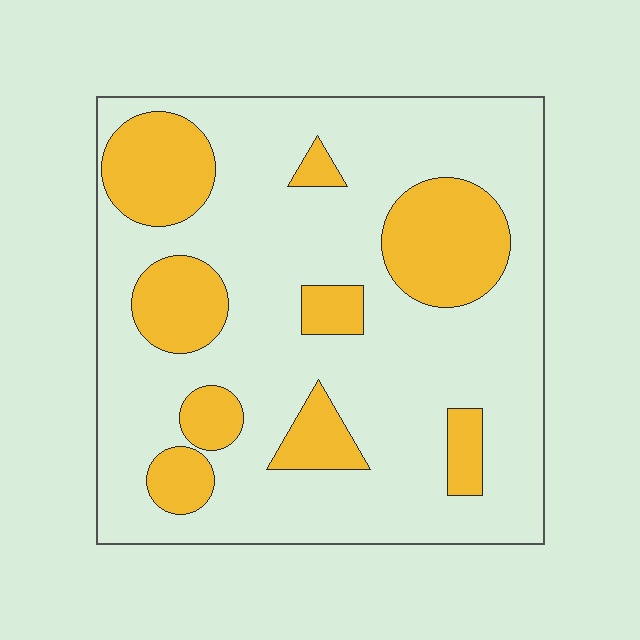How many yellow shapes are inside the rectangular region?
9.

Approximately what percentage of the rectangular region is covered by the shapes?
Approximately 25%.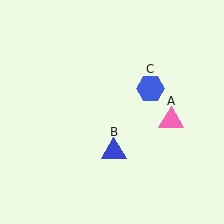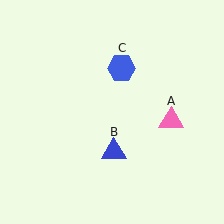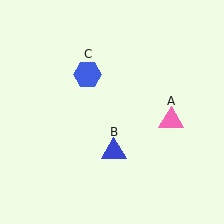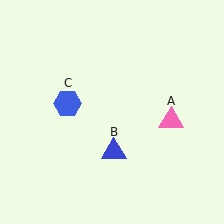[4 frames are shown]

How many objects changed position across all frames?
1 object changed position: blue hexagon (object C).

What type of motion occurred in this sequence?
The blue hexagon (object C) rotated counterclockwise around the center of the scene.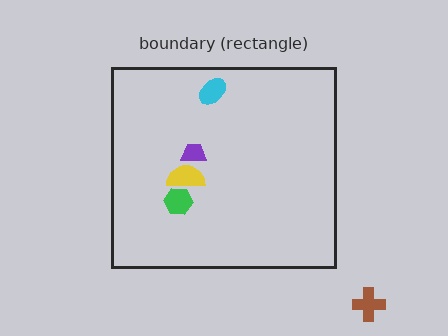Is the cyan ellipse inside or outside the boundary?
Inside.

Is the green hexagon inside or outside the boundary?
Inside.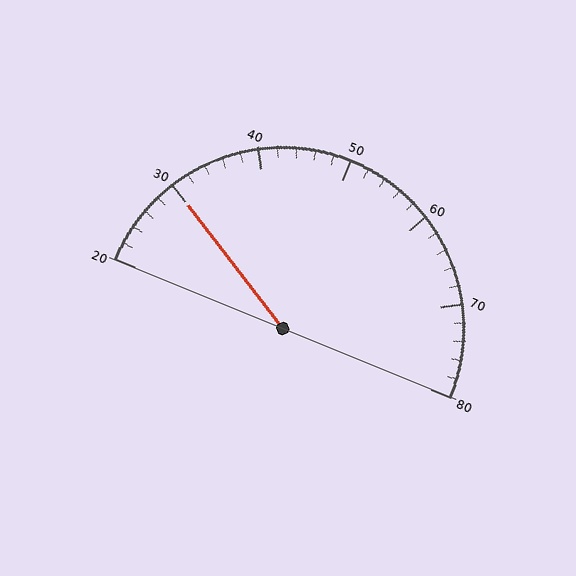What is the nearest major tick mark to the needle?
The nearest major tick mark is 30.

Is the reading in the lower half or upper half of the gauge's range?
The reading is in the lower half of the range (20 to 80).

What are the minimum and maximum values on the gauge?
The gauge ranges from 20 to 80.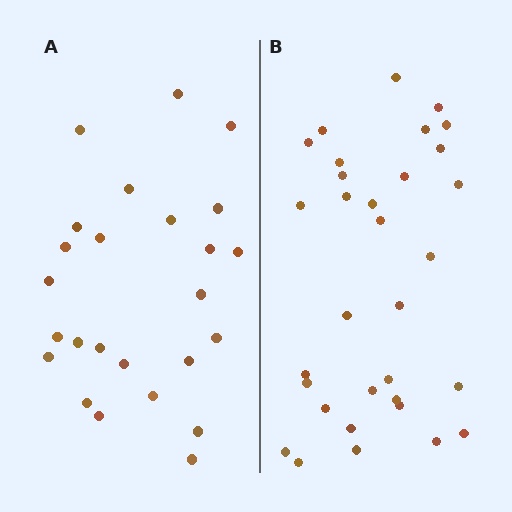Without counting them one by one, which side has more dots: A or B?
Region B (the right region) has more dots.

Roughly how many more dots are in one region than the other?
Region B has roughly 8 or so more dots than region A.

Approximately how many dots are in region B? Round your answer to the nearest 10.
About 30 dots. (The exact count is 32, which rounds to 30.)